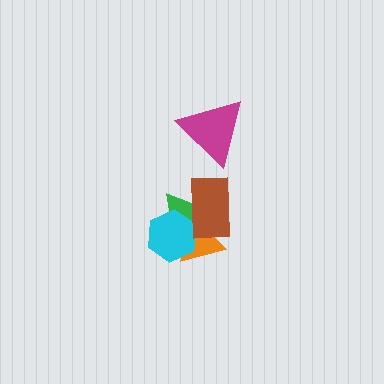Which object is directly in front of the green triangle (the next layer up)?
The cyan hexagon is directly in front of the green triangle.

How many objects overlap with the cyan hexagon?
3 objects overlap with the cyan hexagon.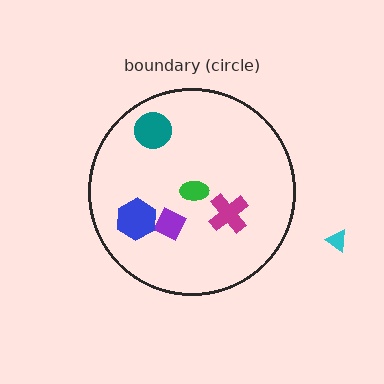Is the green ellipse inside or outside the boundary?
Inside.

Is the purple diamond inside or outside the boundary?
Inside.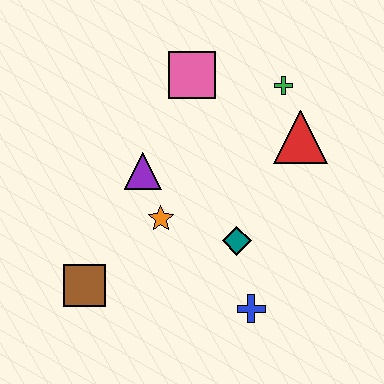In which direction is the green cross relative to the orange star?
The green cross is above the orange star.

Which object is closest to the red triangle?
The green cross is closest to the red triangle.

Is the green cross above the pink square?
No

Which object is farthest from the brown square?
The green cross is farthest from the brown square.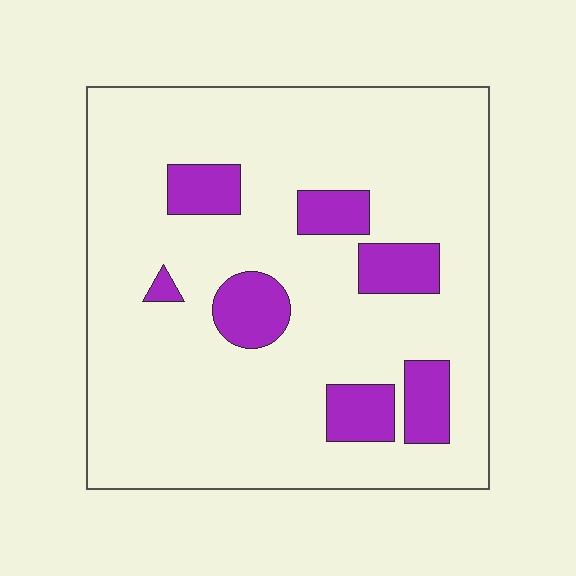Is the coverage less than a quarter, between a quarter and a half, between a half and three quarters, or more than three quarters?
Less than a quarter.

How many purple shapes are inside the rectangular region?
7.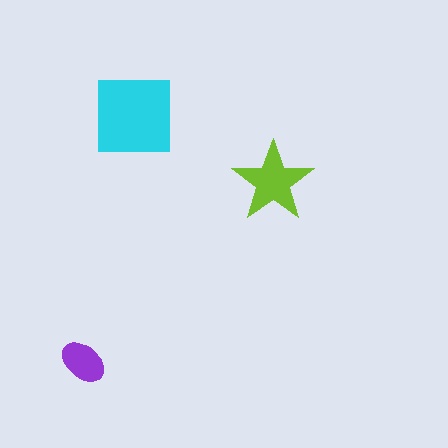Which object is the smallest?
The purple ellipse.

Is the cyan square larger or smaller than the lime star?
Larger.